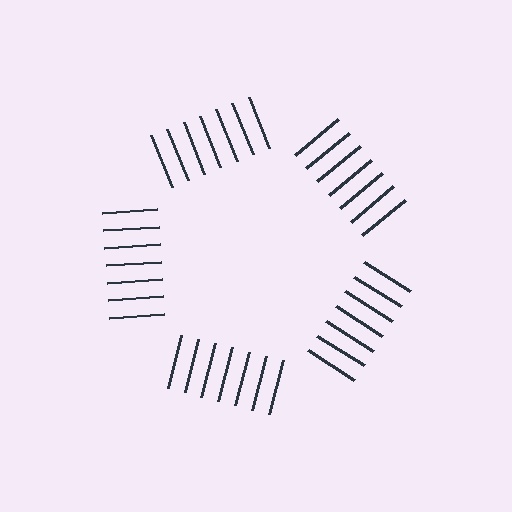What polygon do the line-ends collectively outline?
An illusory pentagon — the line segments terminate on its edges but no continuous stroke is drawn.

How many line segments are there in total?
35 — 7 along each of the 5 edges.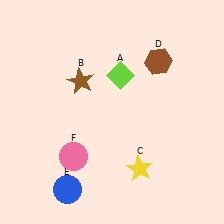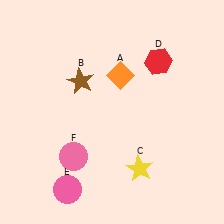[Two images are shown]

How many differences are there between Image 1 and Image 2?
There are 3 differences between the two images.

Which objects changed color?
A changed from lime to orange. D changed from brown to red. E changed from blue to pink.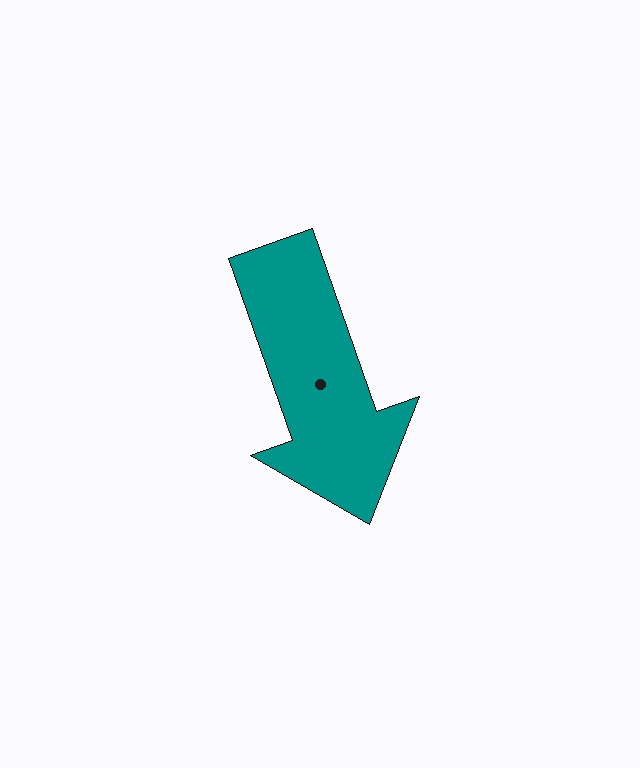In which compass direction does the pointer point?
South.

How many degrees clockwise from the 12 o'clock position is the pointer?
Approximately 161 degrees.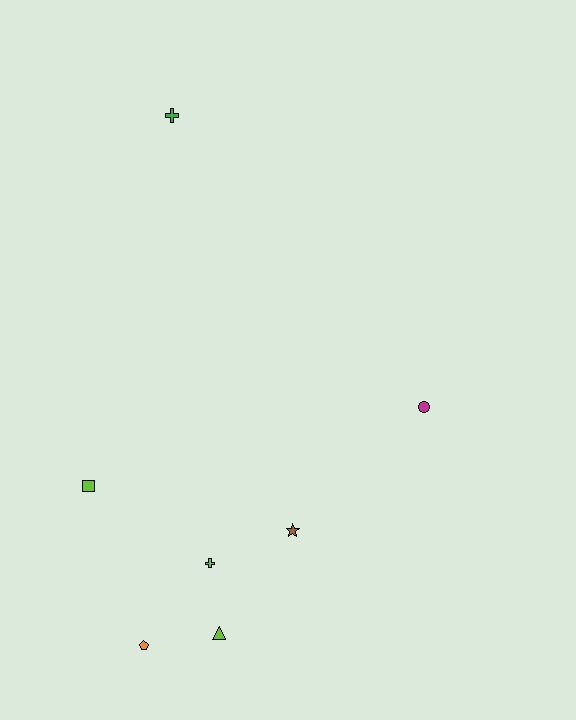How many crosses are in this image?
There are 2 crosses.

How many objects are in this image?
There are 7 objects.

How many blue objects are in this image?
There are no blue objects.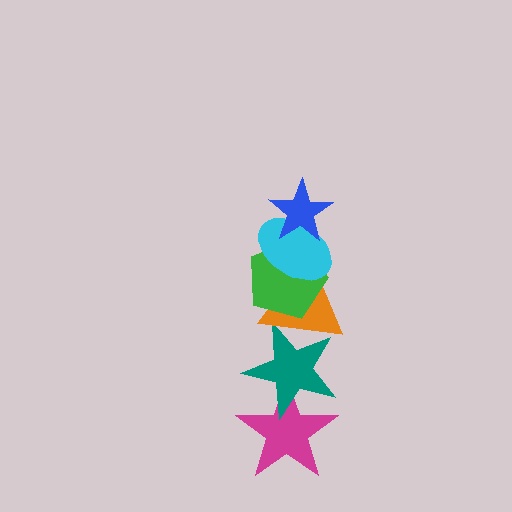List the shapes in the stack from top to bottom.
From top to bottom: the blue star, the cyan ellipse, the green pentagon, the orange triangle, the teal star, the magenta star.